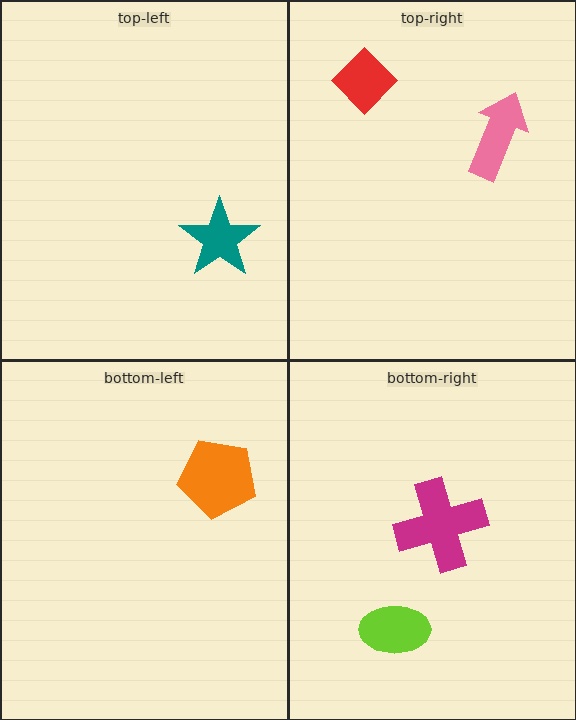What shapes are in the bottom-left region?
The orange pentagon.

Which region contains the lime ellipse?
The bottom-right region.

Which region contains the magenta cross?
The bottom-right region.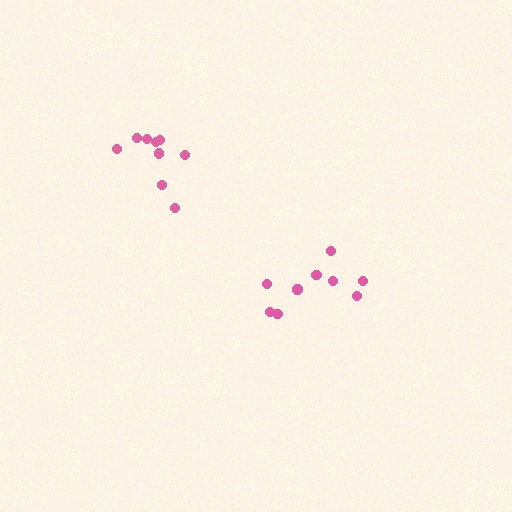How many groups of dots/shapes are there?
There are 2 groups.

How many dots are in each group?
Group 1: 9 dots, Group 2: 9 dots (18 total).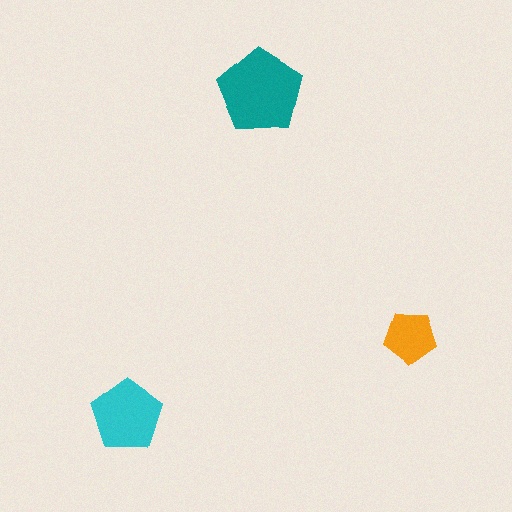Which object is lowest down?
The cyan pentagon is bottommost.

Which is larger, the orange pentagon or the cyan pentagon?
The cyan one.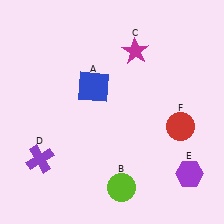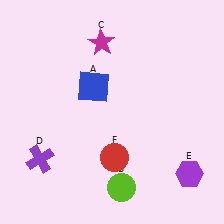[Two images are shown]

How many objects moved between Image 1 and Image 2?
2 objects moved between the two images.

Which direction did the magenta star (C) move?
The magenta star (C) moved left.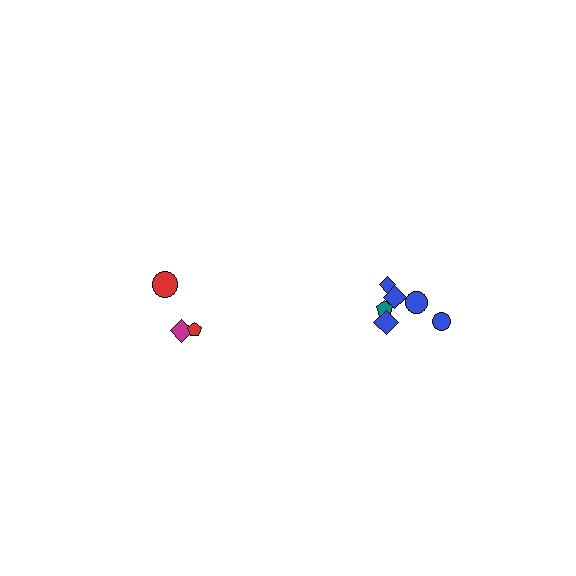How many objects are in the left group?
There are 3 objects.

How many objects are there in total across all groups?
There are 9 objects.